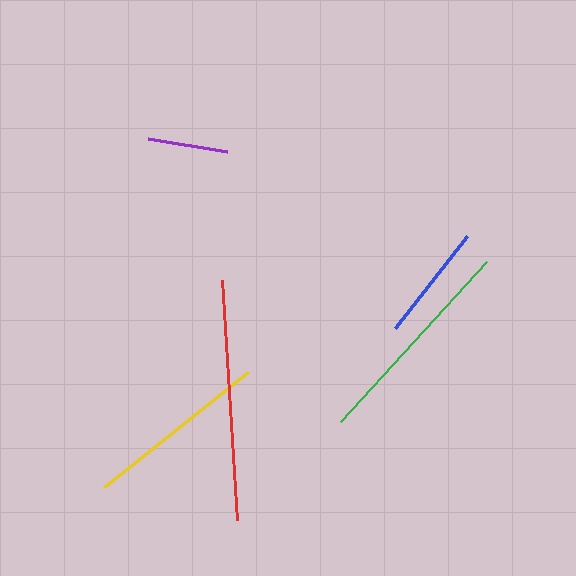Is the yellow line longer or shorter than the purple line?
The yellow line is longer than the purple line.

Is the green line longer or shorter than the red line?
The red line is longer than the green line.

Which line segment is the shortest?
The purple line is the shortest at approximately 80 pixels.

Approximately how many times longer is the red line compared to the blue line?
The red line is approximately 2.0 times the length of the blue line.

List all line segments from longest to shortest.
From longest to shortest: red, green, yellow, blue, purple.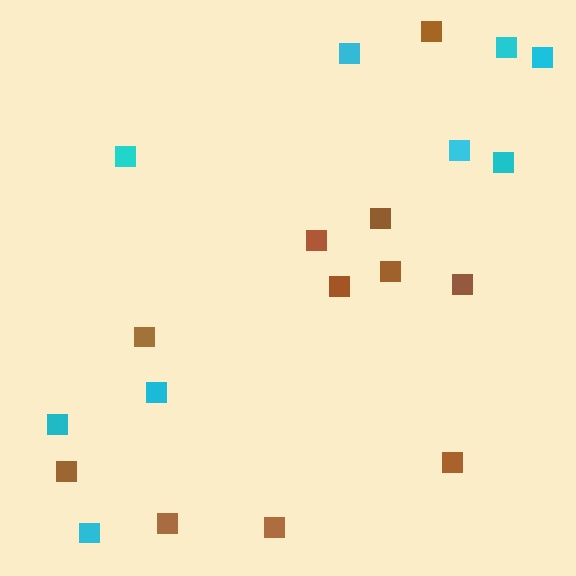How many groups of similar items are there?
There are 2 groups: one group of brown squares (11) and one group of cyan squares (9).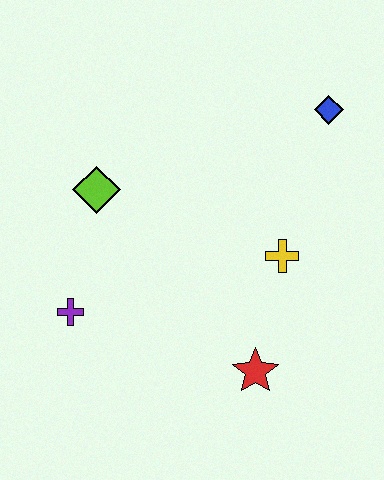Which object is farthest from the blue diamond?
The purple cross is farthest from the blue diamond.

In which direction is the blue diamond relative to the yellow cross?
The blue diamond is above the yellow cross.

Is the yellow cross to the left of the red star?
No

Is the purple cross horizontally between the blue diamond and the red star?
No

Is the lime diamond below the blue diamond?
Yes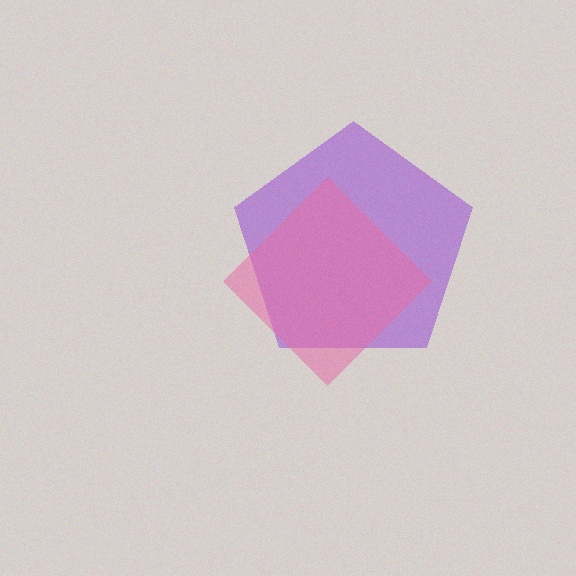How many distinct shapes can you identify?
There are 2 distinct shapes: a purple pentagon, a pink diamond.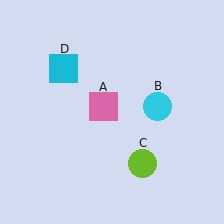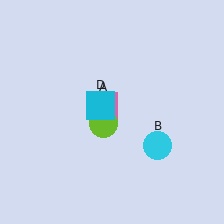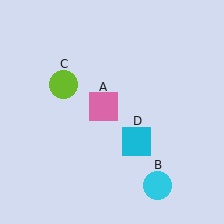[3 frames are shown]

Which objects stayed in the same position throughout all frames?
Pink square (object A) remained stationary.